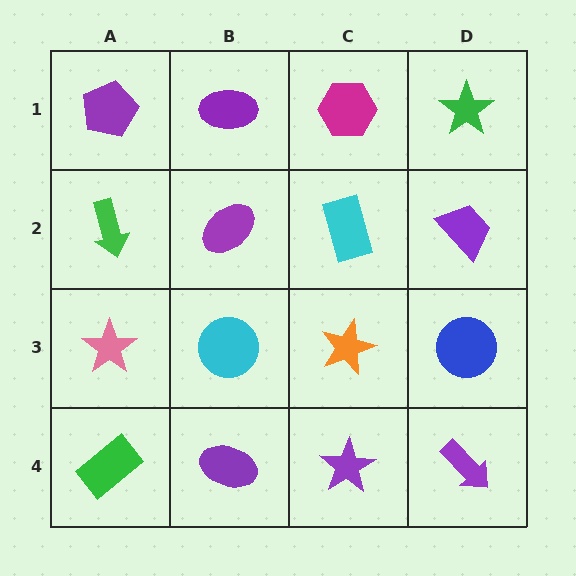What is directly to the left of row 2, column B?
A green arrow.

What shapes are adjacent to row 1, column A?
A green arrow (row 2, column A), a purple ellipse (row 1, column B).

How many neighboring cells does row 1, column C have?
3.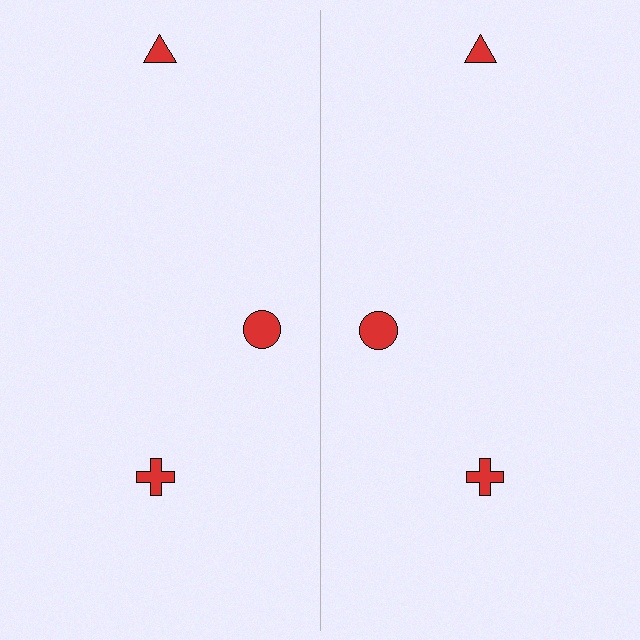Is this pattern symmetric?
Yes, this pattern has bilateral (reflection) symmetry.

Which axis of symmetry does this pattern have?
The pattern has a vertical axis of symmetry running through the center of the image.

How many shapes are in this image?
There are 6 shapes in this image.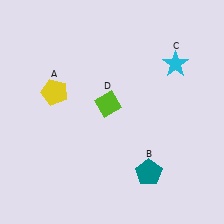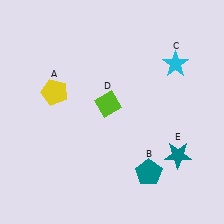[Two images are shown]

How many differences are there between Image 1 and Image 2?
There is 1 difference between the two images.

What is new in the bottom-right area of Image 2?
A teal star (E) was added in the bottom-right area of Image 2.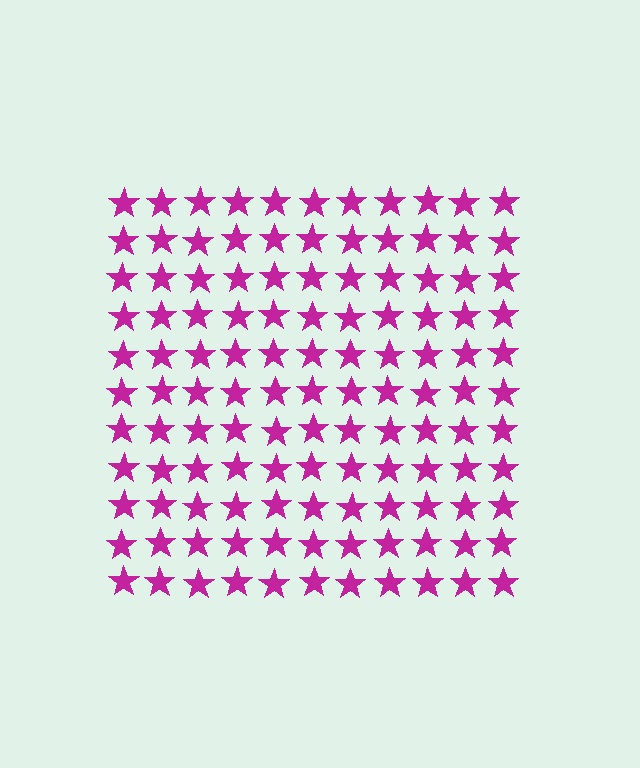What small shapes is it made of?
It is made of small stars.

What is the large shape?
The large shape is a square.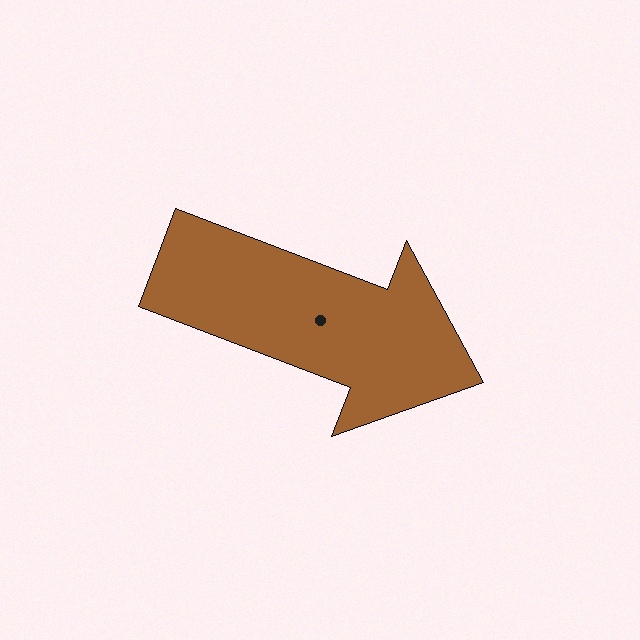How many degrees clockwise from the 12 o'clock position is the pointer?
Approximately 111 degrees.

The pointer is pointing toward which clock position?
Roughly 4 o'clock.